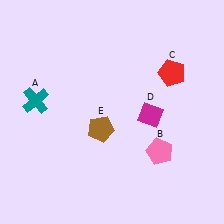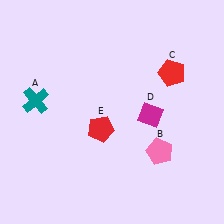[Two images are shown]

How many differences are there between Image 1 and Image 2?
There is 1 difference between the two images.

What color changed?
The pentagon (E) changed from brown in Image 1 to red in Image 2.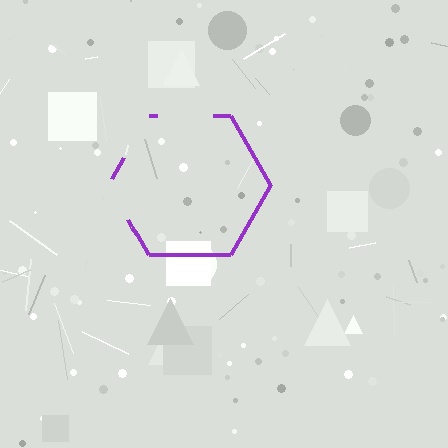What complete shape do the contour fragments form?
The contour fragments form a hexagon.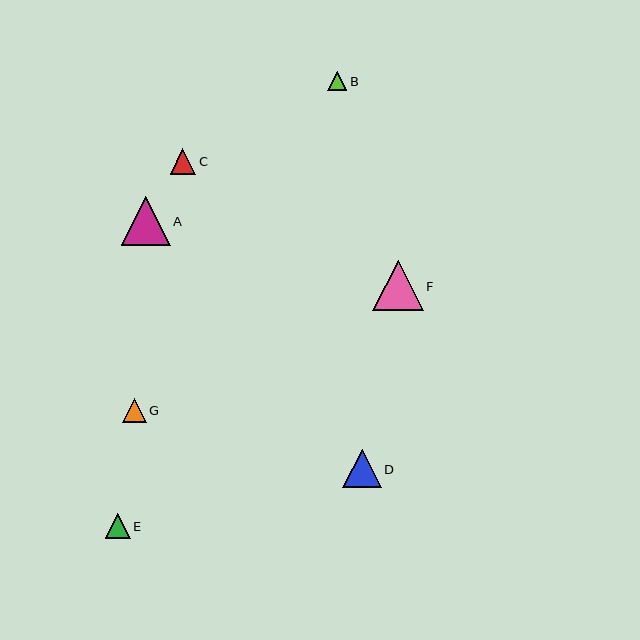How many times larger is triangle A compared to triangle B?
Triangle A is approximately 2.5 times the size of triangle B.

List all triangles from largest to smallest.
From largest to smallest: F, A, D, C, E, G, B.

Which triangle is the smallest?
Triangle B is the smallest with a size of approximately 20 pixels.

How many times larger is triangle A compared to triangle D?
Triangle A is approximately 1.3 times the size of triangle D.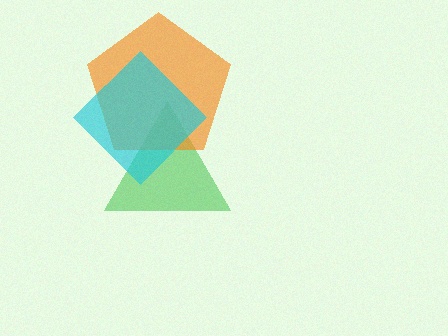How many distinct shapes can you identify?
There are 3 distinct shapes: a green triangle, an orange pentagon, a cyan diamond.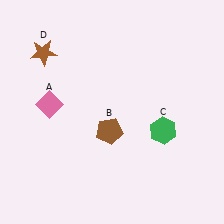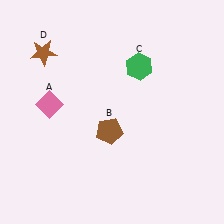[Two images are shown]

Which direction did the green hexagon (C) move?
The green hexagon (C) moved up.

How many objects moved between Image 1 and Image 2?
1 object moved between the two images.